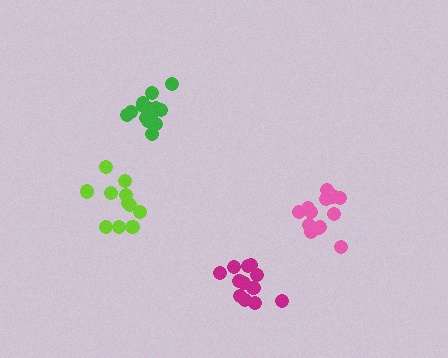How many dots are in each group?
Group 1: 11 dots, Group 2: 14 dots, Group 3: 14 dots, Group 4: 12 dots (51 total).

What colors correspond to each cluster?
The clusters are colored: lime, green, pink, magenta.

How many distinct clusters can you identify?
There are 4 distinct clusters.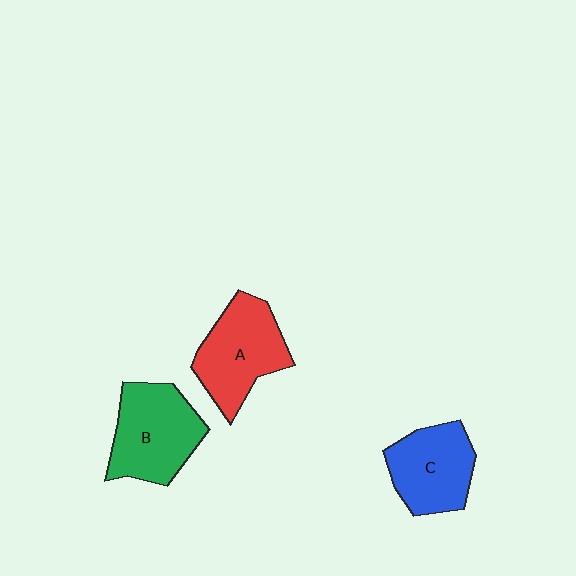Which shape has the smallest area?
Shape C (blue).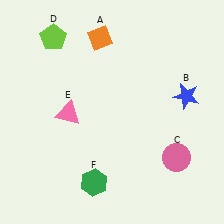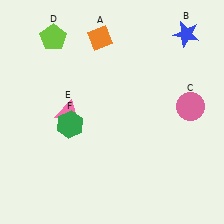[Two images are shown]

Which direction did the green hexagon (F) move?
The green hexagon (F) moved up.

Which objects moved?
The objects that moved are: the blue star (B), the pink circle (C), the green hexagon (F).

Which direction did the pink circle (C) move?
The pink circle (C) moved up.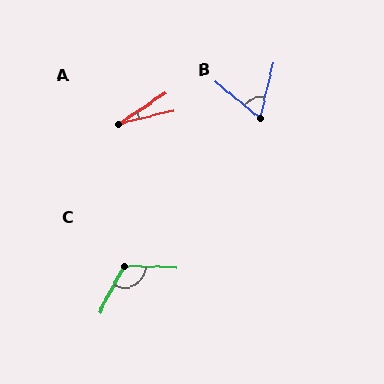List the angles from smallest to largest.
A (19°), B (64°), C (117°).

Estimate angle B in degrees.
Approximately 64 degrees.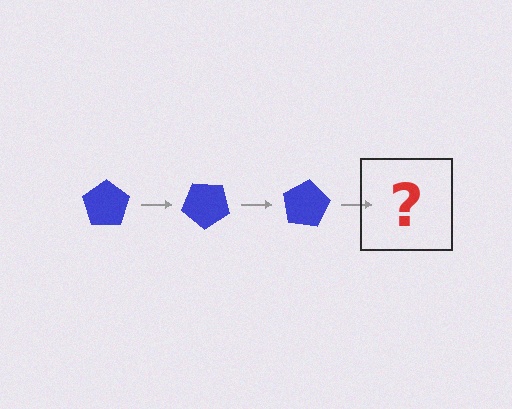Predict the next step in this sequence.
The next step is a blue pentagon rotated 120 degrees.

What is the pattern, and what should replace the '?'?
The pattern is that the pentagon rotates 40 degrees each step. The '?' should be a blue pentagon rotated 120 degrees.